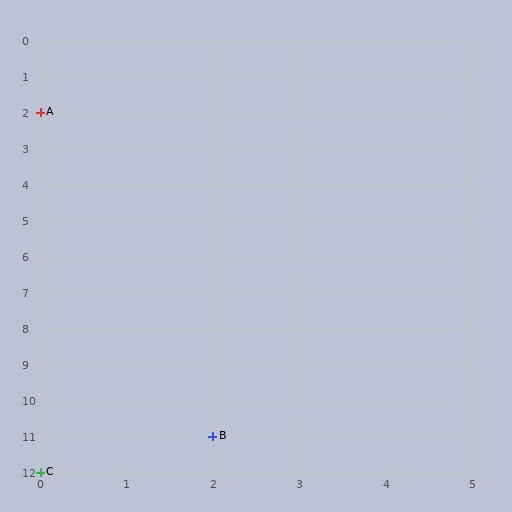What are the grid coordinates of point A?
Point A is at grid coordinates (0, 2).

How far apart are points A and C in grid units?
Points A and C are 10 rows apart.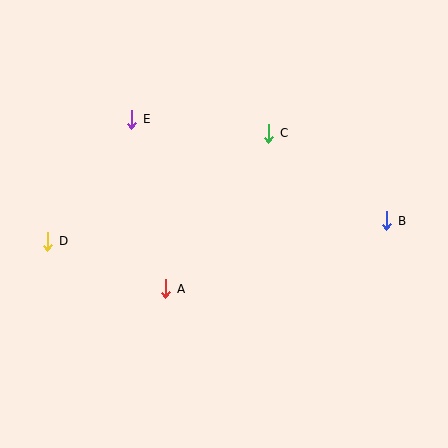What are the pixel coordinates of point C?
Point C is at (269, 133).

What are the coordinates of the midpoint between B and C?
The midpoint between B and C is at (328, 177).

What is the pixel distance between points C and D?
The distance between C and D is 246 pixels.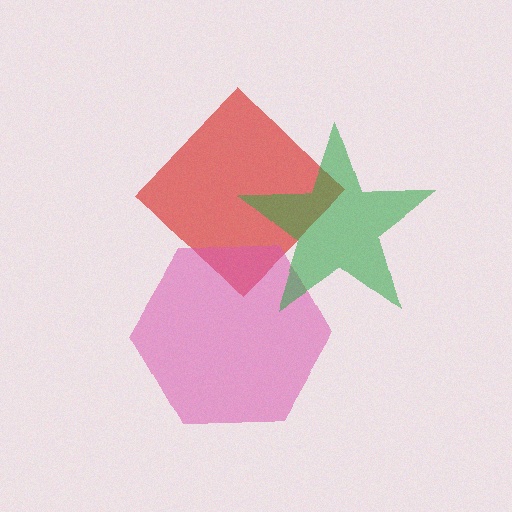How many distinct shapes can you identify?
There are 3 distinct shapes: a red diamond, a pink hexagon, a green star.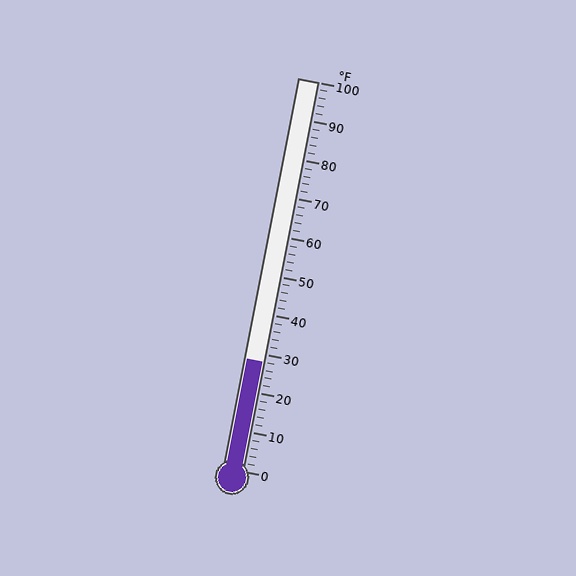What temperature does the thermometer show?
The thermometer shows approximately 28°F.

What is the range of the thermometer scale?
The thermometer scale ranges from 0°F to 100°F.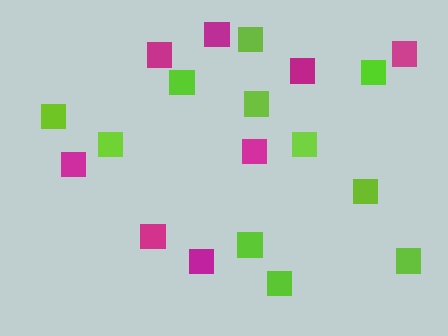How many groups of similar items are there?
There are 2 groups: one group of lime squares (11) and one group of magenta squares (8).